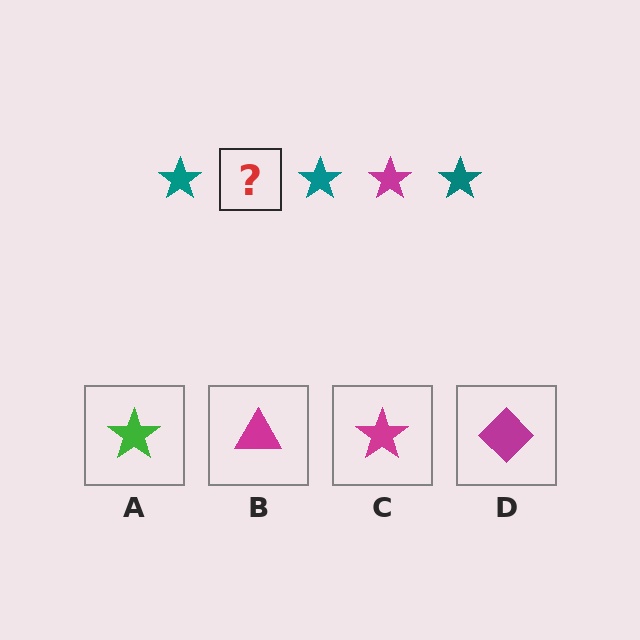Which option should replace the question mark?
Option C.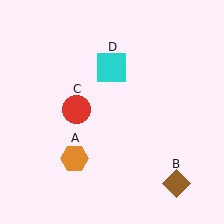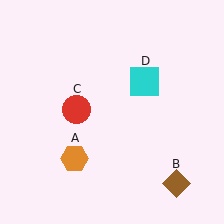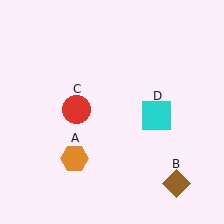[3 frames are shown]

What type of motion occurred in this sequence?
The cyan square (object D) rotated clockwise around the center of the scene.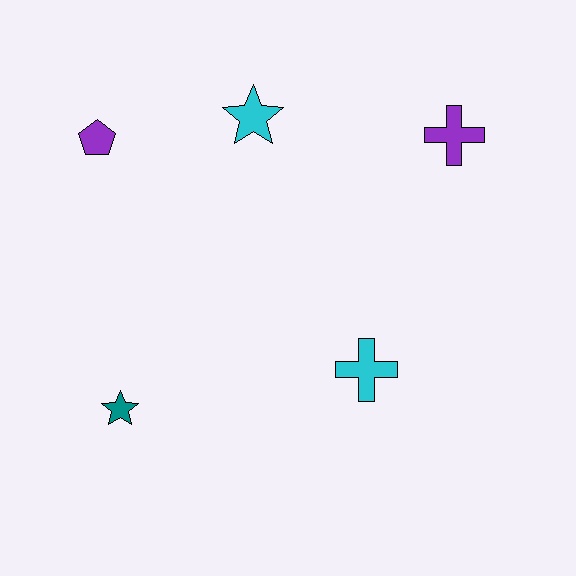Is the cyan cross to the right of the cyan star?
Yes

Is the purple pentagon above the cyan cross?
Yes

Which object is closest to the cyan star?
The purple pentagon is closest to the cyan star.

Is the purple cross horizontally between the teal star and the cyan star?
No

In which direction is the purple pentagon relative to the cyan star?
The purple pentagon is to the left of the cyan star.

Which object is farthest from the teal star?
The purple cross is farthest from the teal star.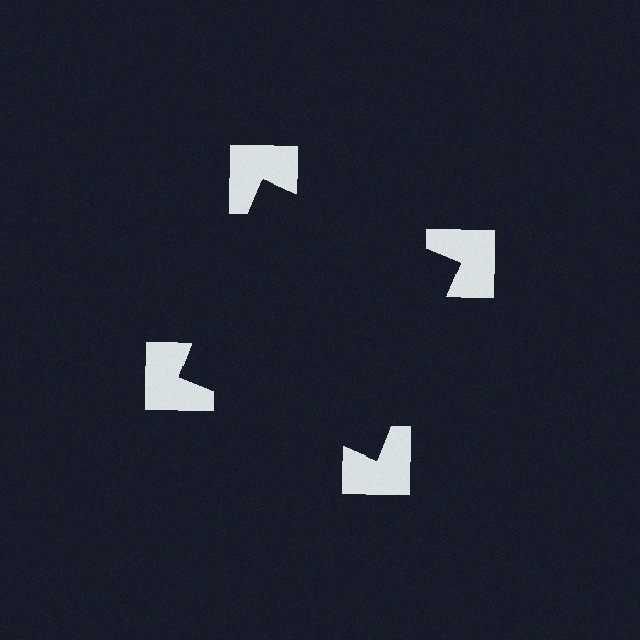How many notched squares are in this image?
There are 4 — one at each vertex of the illusory square.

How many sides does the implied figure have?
4 sides.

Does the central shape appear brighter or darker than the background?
It typically appears slightly darker than the background, even though no actual brightness change is drawn.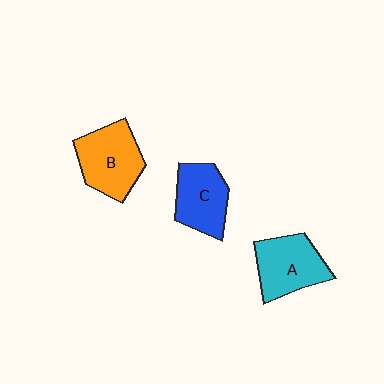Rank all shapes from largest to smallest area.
From largest to smallest: B (orange), A (cyan), C (blue).